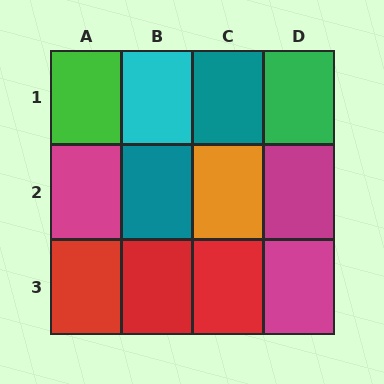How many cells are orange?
1 cell is orange.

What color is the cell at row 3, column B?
Red.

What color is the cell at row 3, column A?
Red.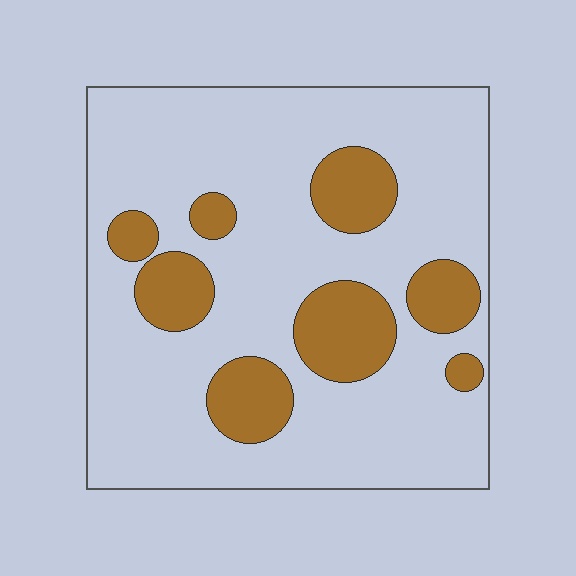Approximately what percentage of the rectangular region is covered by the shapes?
Approximately 20%.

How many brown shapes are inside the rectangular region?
8.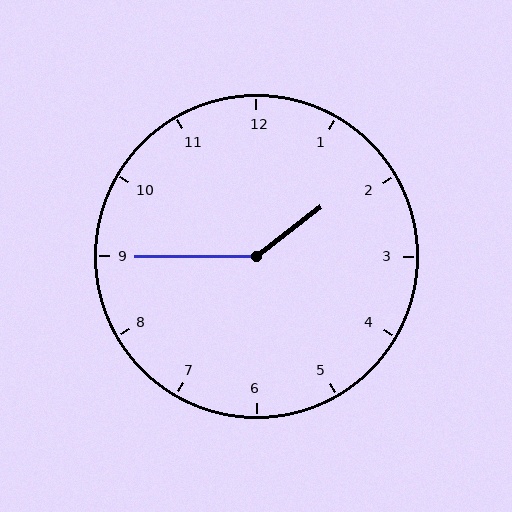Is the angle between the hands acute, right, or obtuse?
It is obtuse.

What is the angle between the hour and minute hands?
Approximately 142 degrees.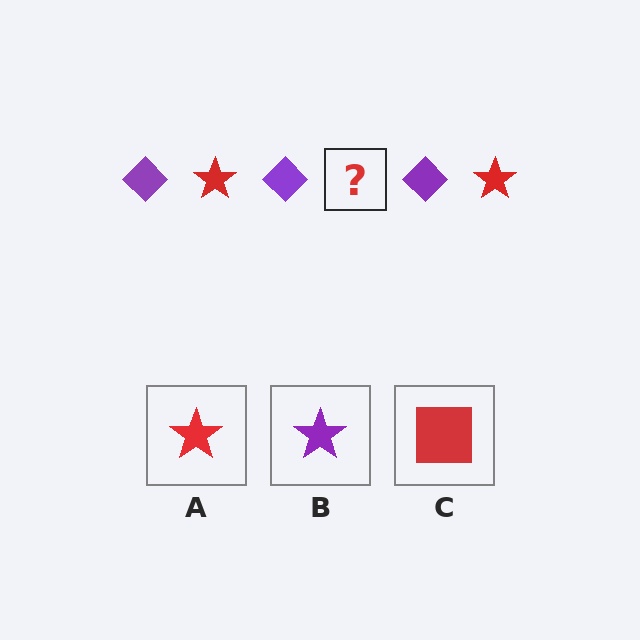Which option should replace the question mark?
Option A.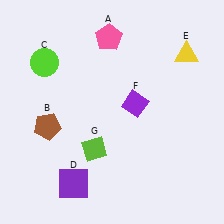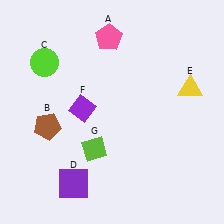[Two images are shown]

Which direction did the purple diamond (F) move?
The purple diamond (F) moved left.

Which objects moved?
The objects that moved are: the yellow triangle (E), the purple diamond (F).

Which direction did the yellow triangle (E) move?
The yellow triangle (E) moved down.